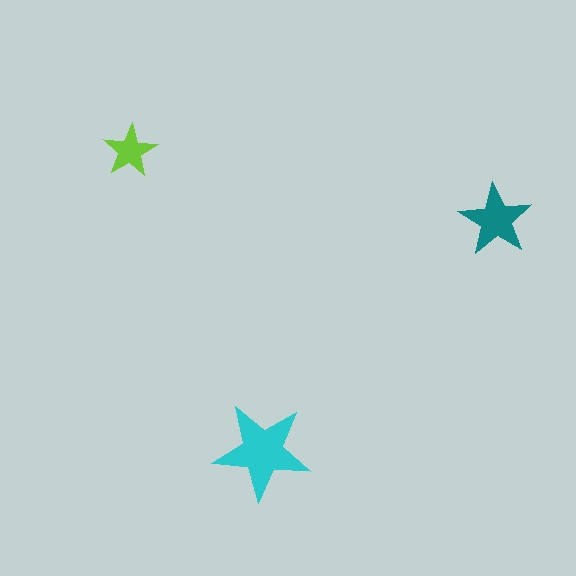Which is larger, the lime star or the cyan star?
The cyan one.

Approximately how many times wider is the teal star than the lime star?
About 1.5 times wider.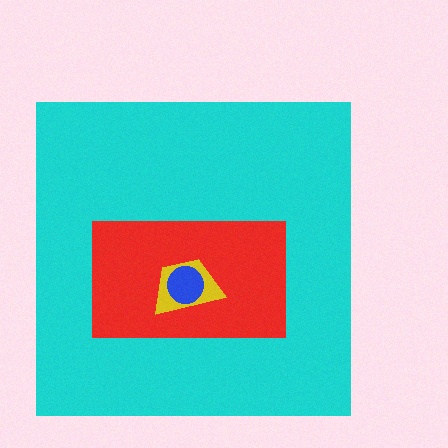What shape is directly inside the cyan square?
The red rectangle.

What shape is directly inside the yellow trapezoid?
The blue circle.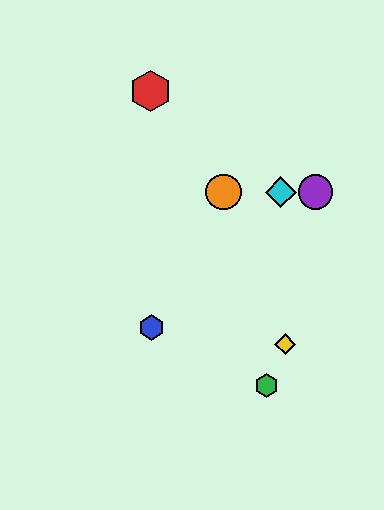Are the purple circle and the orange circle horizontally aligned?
Yes, both are at y≈192.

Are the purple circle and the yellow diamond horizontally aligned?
No, the purple circle is at y≈192 and the yellow diamond is at y≈344.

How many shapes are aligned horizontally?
3 shapes (the purple circle, the orange circle, the cyan diamond) are aligned horizontally.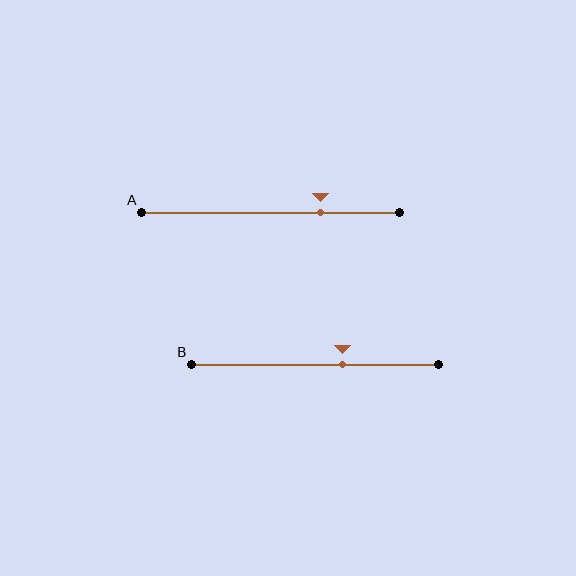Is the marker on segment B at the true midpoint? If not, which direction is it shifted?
No, the marker on segment B is shifted to the right by about 11% of the segment length.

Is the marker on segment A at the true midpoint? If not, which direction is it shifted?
No, the marker on segment A is shifted to the right by about 19% of the segment length.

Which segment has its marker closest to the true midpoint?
Segment B has its marker closest to the true midpoint.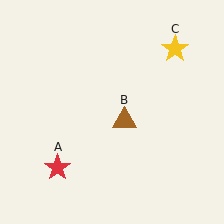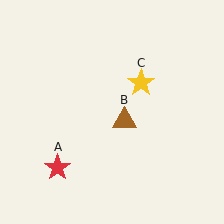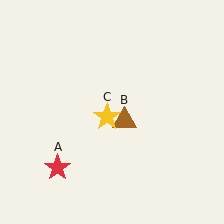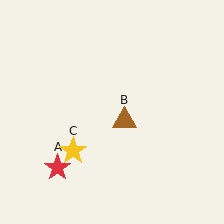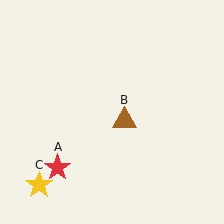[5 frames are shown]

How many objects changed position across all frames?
1 object changed position: yellow star (object C).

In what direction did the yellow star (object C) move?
The yellow star (object C) moved down and to the left.